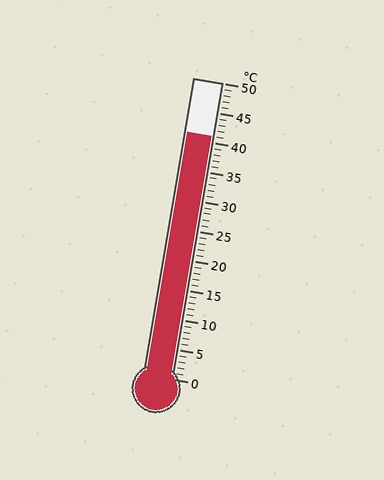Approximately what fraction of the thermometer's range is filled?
The thermometer is filled to approximately 80% of its range.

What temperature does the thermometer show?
The thermometer shows approximately 41°C.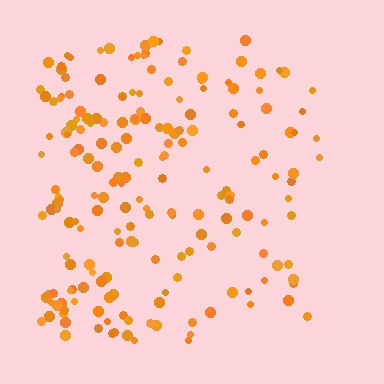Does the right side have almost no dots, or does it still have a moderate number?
Still a moderate number, just noticeably fewer than the left.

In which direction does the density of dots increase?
From right to left, with the left side densest.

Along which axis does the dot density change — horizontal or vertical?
Horizontal.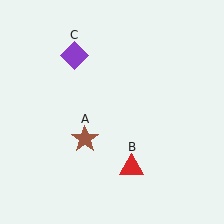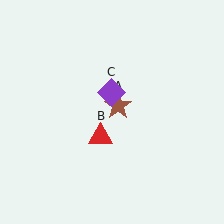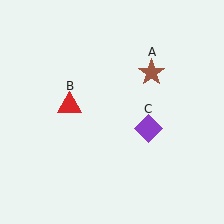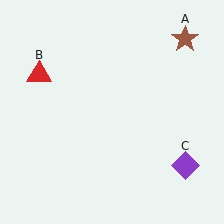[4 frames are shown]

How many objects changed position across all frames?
3 objects changed position: brown star (object A), red triangle (object B), purple diamond (object C).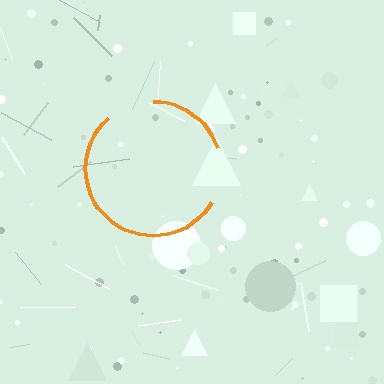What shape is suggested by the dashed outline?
The dashed outline suggests a circle.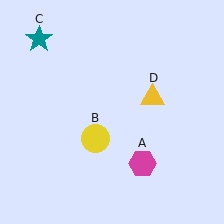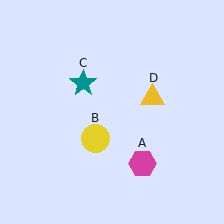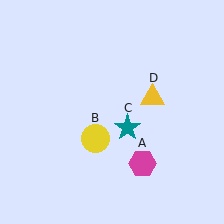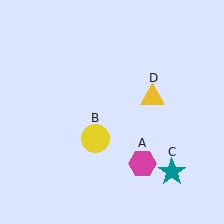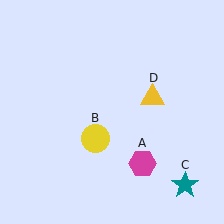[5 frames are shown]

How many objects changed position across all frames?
1 object changed position: teal star (object C).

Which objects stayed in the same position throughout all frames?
Magenta hexagon (object A) and yellow circle (object B) and yellow triangle (object D) remained stationary.